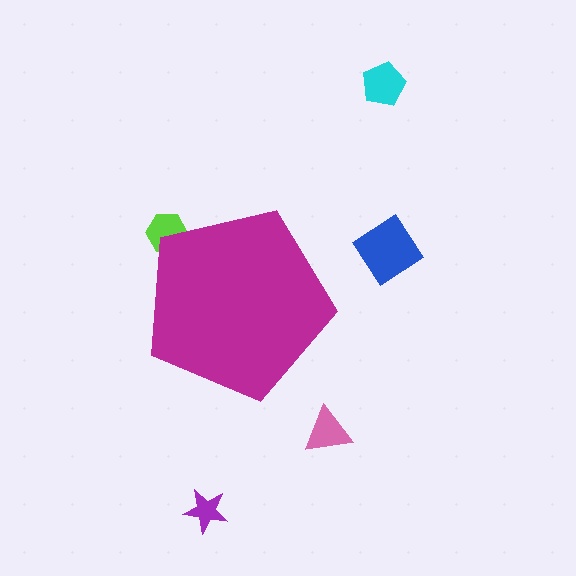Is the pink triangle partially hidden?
No, the pink triangle is fully visible.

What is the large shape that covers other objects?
A magenta pentagon.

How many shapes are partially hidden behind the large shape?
1 shape is partially hidden.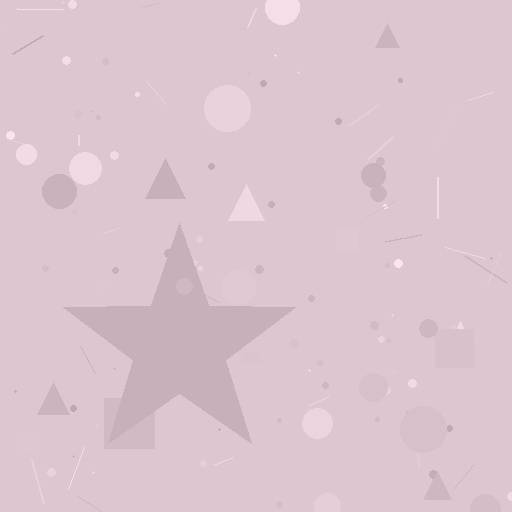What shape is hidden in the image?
A star is hidden in the image.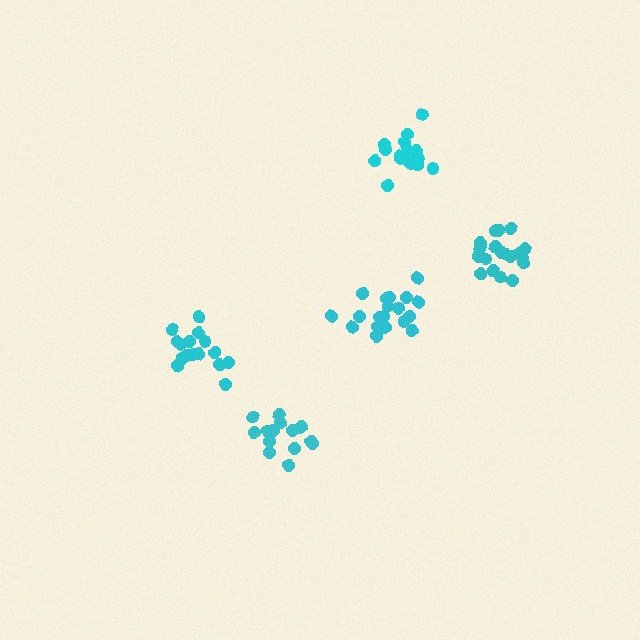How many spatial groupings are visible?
There are 5 spatial groupings.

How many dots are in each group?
Group 1: 21 dots, Group 2: 16 dots, Group 3: 20 dots, Group 4: 15 dots, Group 5: 20 dots (92 total).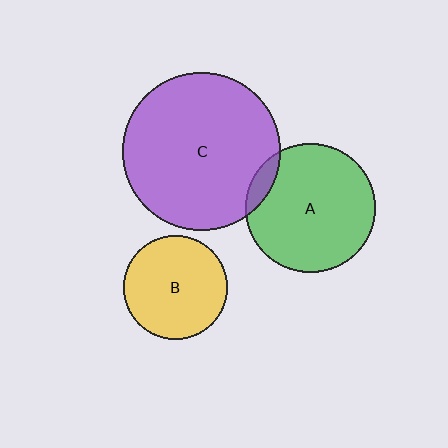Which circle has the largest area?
Circle C (purple).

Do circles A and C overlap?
Yes.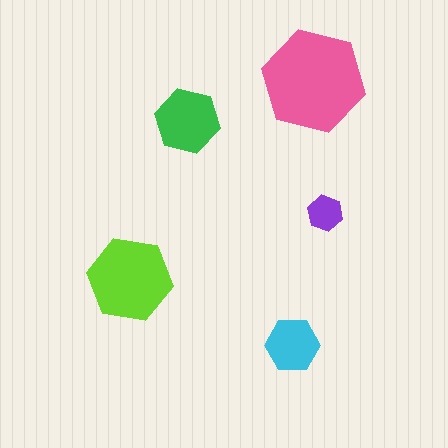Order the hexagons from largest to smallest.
the pink one, the lime one, the green one, the cyan one, the purple one.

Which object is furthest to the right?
The purple hexagon is rightmost.